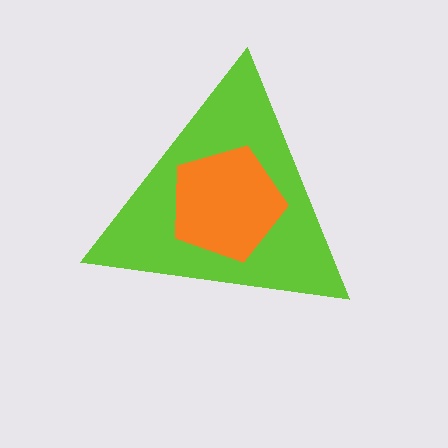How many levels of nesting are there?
2.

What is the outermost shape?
The lime triangle.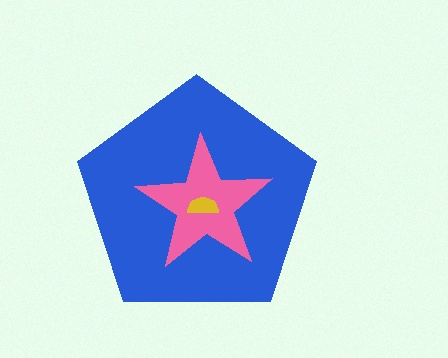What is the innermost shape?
The yellow semicircle.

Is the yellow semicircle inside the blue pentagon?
Yes.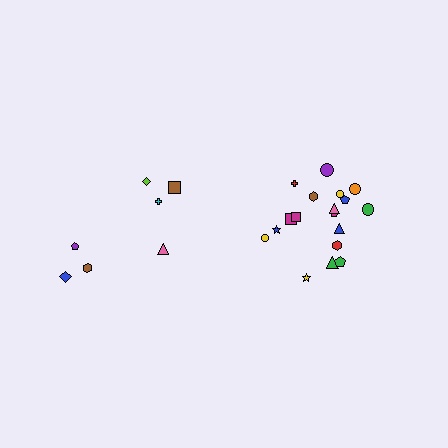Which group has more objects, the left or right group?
The right group.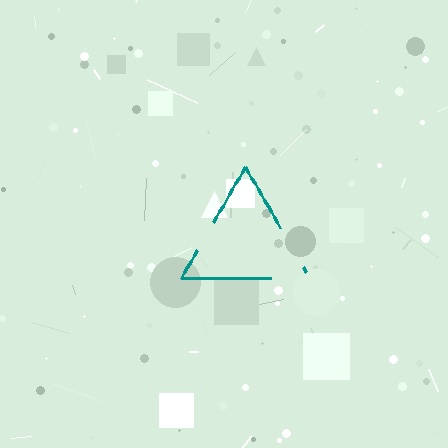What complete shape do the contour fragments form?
The contour fragments form a triangle.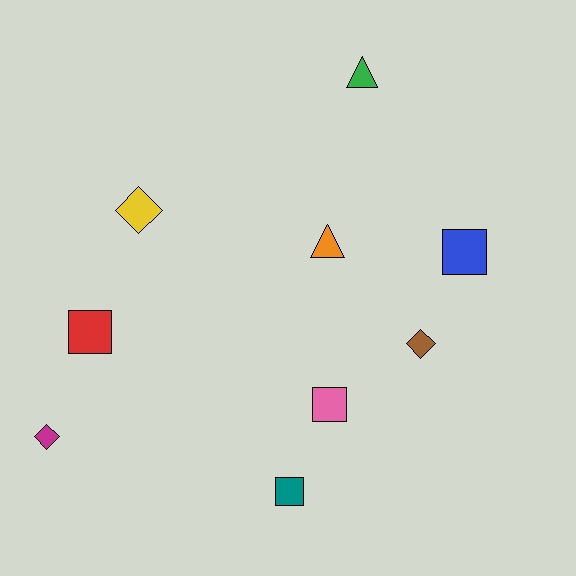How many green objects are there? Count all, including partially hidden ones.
There is 1 green object.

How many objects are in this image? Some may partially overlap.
There are 9 objects.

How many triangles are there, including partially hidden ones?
There are 2 triangles.